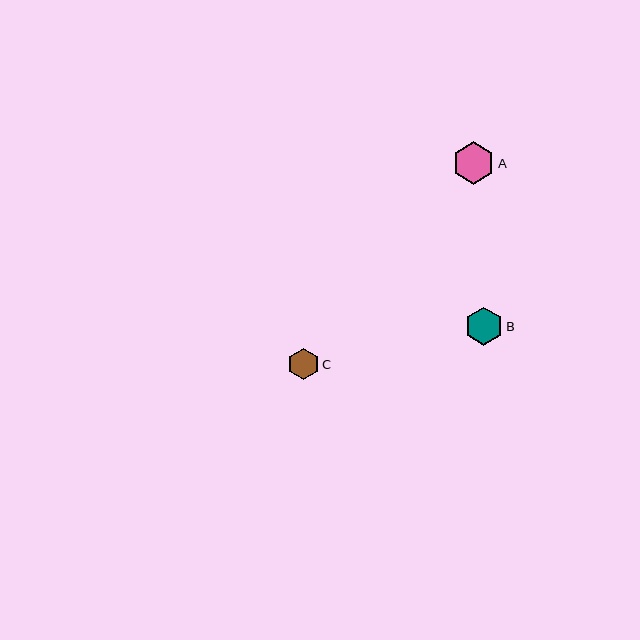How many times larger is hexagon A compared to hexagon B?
Hexagon A is approximately 1.1 times the size of hexagon B.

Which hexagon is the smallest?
Hexagon C is the smallest with a size of approximately 31 pixels.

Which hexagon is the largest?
Hexagon A is the largest with a size of approximately 43 pixels.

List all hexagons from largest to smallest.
From largest to smallest: A, B, C.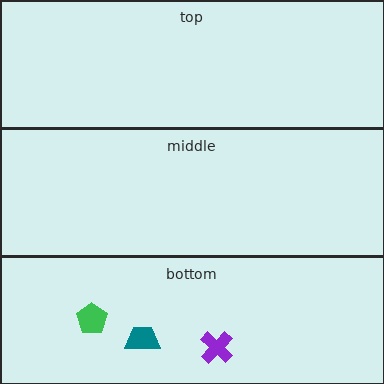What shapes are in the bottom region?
The purple cross, the green pentagon, the teal trapezoid.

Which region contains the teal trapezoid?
The bottom region.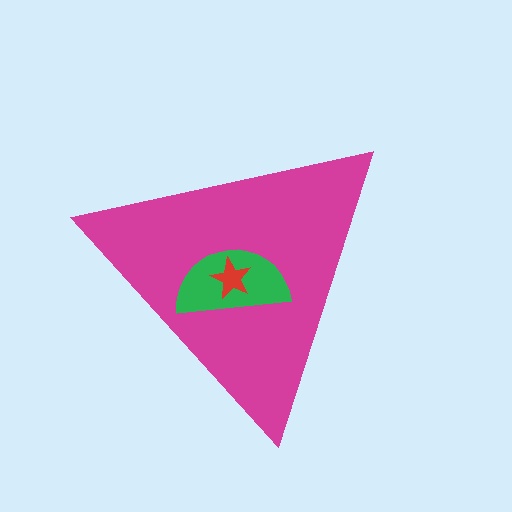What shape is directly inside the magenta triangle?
The green semicircle.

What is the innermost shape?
The red star.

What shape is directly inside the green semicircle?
The red star.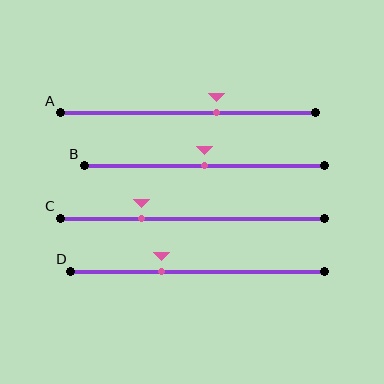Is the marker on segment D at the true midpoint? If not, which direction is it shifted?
No, the marker on segment D is shifted to the left by about 14% of the segment length.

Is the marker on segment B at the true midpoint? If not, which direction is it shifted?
Yes, the marker on segment B is at the true midpoint.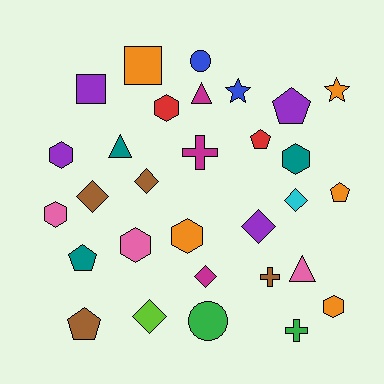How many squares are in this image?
There are 2 squares.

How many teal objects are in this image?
There are 3 teal objects.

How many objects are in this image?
There are 30 objects.